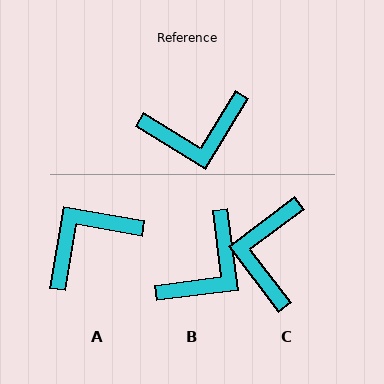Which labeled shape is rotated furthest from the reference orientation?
A, about 158 degrees away.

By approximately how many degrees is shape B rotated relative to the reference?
Approximately 39 degrees counter-clockwise.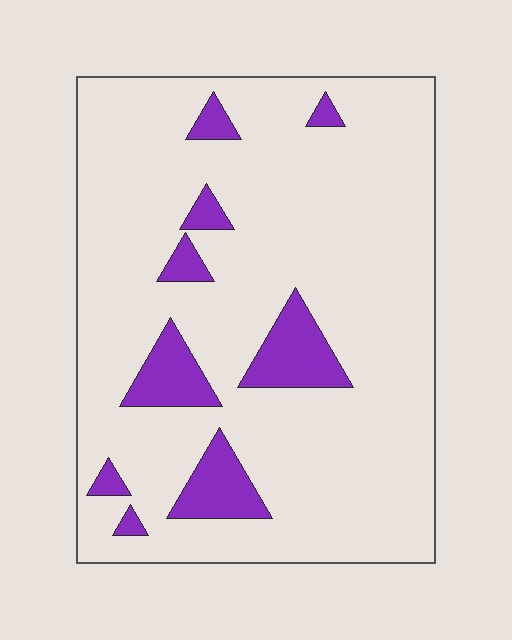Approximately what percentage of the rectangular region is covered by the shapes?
Approximately 15%.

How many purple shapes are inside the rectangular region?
9.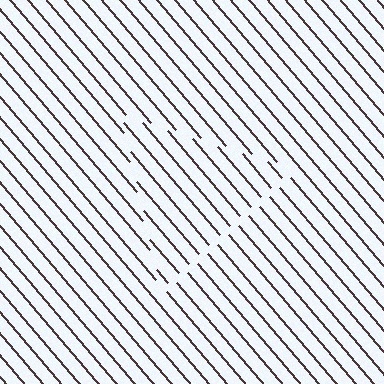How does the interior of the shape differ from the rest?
The interior of the shape contains the same grating, shifted by half a period — the contour is defined by the phase discontinuity where line-ends from the inner and outer gratings abut.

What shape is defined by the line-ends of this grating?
An illusory triangle. The interior of the shape contains the same grating, shifted by half a period — the contour is defined by the phase discontinuity where line-ends from the inner and outer gratings abut.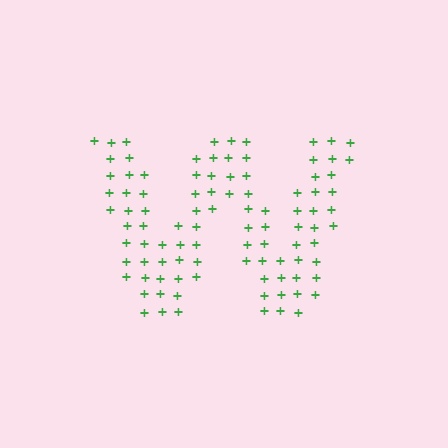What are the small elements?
The small elements are plus signs.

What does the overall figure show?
The overall figure shows the letter W.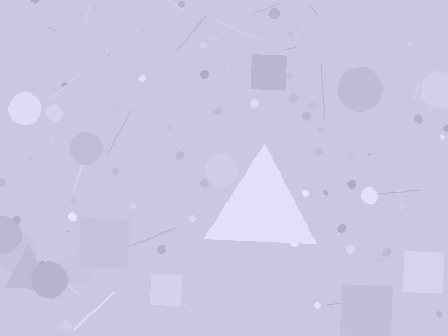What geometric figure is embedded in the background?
A triangle is embedded in the background.